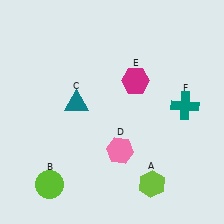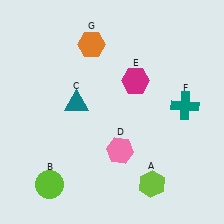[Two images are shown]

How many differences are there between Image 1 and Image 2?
There is 1 difference between the two images.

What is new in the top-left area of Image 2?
An orange hexagon (G) was added in the top-left area of Image 2.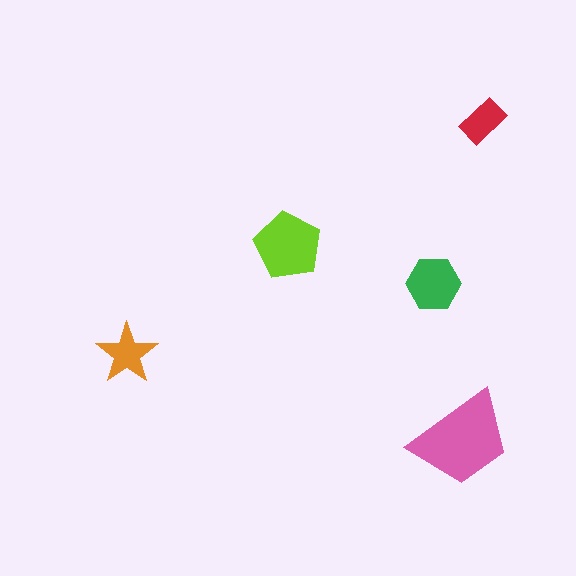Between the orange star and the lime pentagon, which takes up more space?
The lime pentagon.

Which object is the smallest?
The red rectangle.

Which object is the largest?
The pink trapezoid.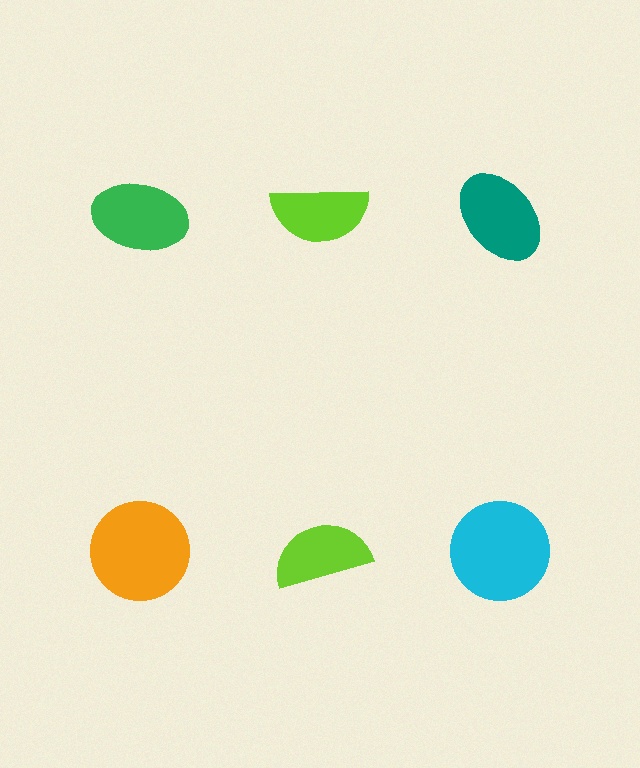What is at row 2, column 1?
An orange circle.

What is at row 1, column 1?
A green ellipse.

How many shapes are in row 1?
3 shapes.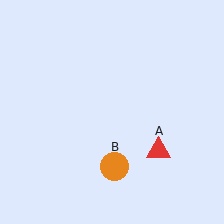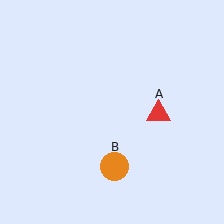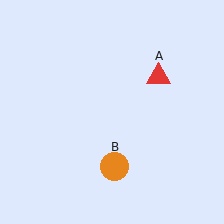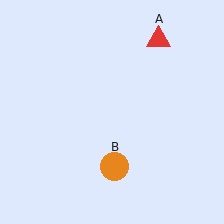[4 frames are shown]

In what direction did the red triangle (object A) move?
The red triangle (object A) moved up.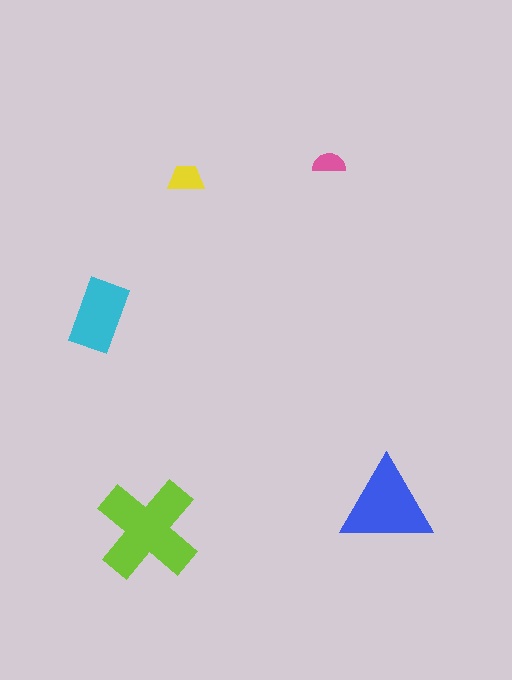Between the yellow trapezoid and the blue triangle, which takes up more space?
The blue triangle.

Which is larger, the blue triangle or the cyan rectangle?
The blue triangle.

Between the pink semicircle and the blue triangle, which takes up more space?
The blue triangle.